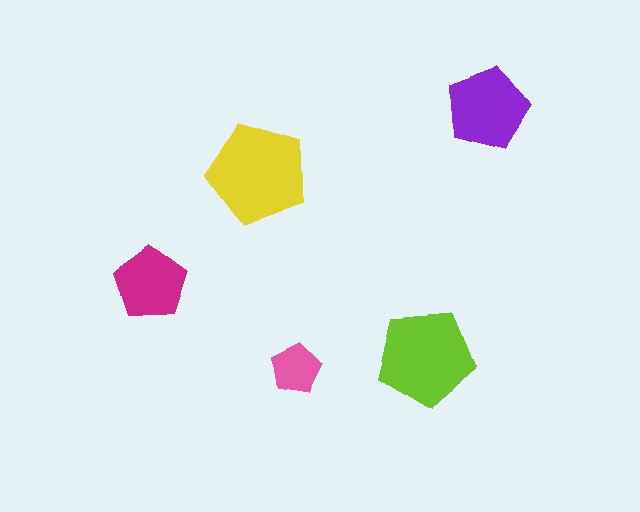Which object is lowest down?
The pink pentagon is bottommost.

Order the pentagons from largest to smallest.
the yellow one, the lime one, the purple one, the magenta one, the pink one.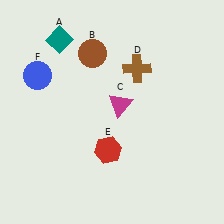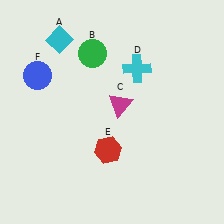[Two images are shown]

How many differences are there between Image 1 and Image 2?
There are 3 differences between the two images.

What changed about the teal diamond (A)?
In Image 1, A is teal. In Image 2, it changed to cyan.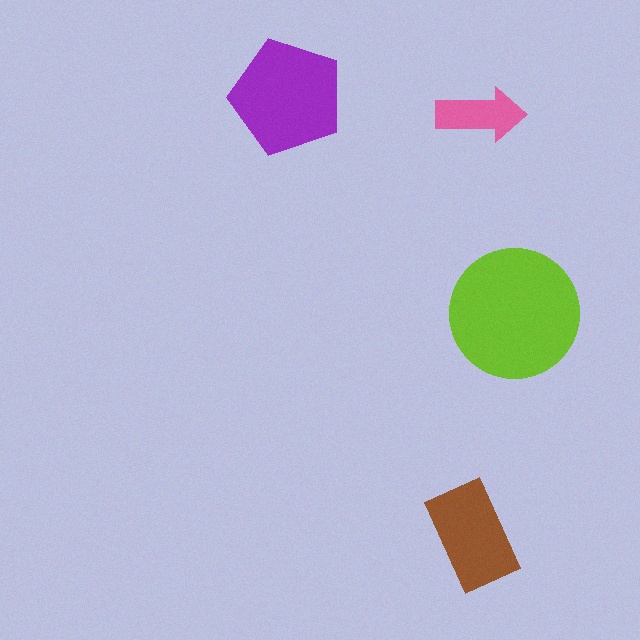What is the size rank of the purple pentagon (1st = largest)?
2nd.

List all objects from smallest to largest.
The pink arrow, the brown rectangle, the purple pentagon, the lime circle.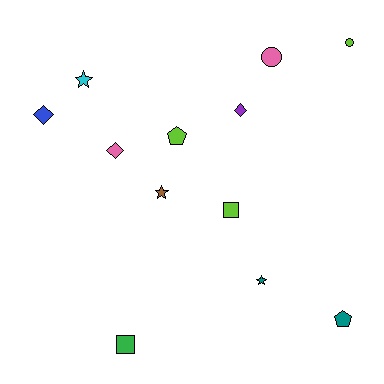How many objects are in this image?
There are 12 objects.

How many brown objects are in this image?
There is 1 brown object.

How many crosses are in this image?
There are no crosses.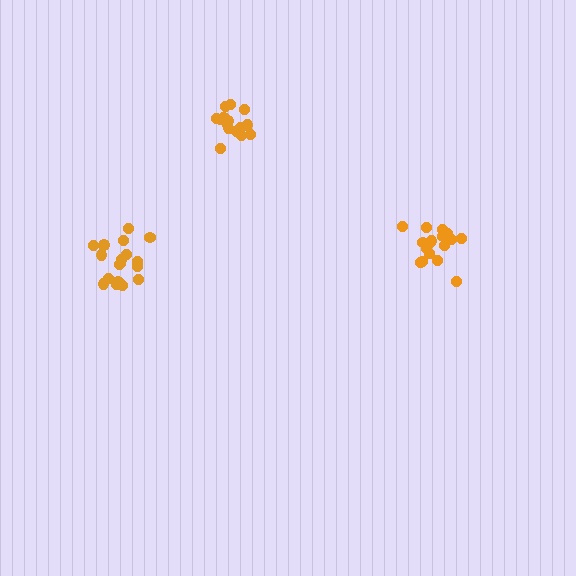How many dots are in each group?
Group 1: 17 dots, Group 2: 16 dots, Group 3: 18 dots (51 total).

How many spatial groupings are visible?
There are 3 spatial groupings.